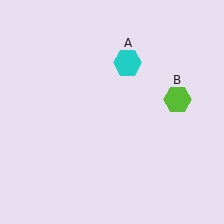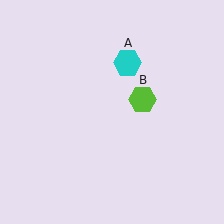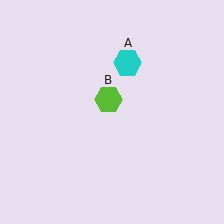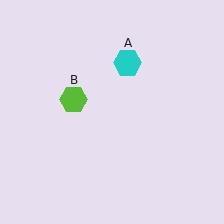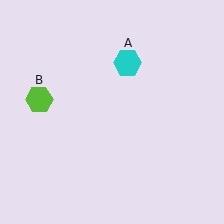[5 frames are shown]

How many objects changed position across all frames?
1 object changed position: lime hexagon (object B).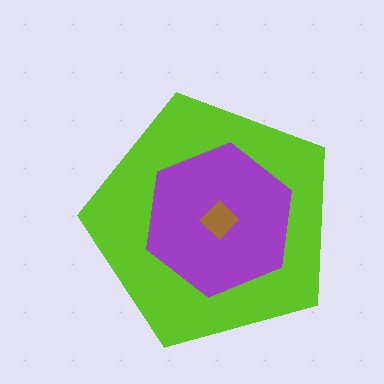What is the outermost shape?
The lime pentagon.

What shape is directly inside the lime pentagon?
The purple hexagon.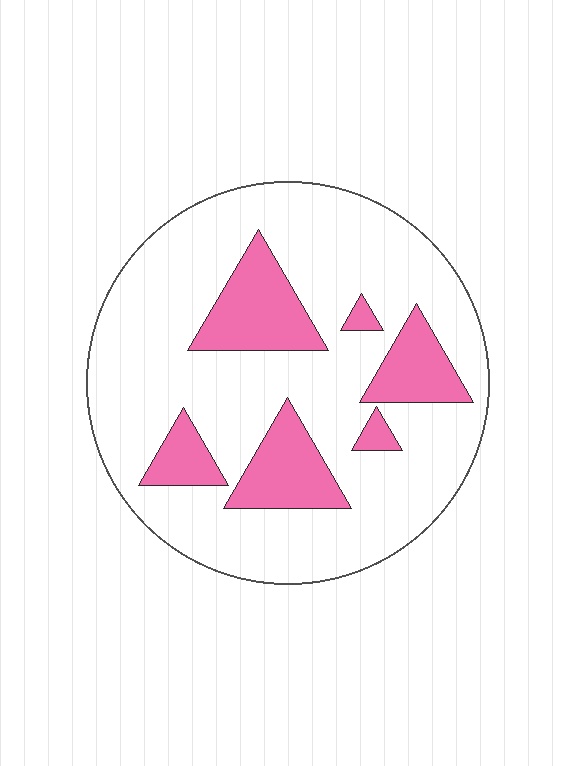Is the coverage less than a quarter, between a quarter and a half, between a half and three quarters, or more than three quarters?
Less than a quarter.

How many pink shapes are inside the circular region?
6.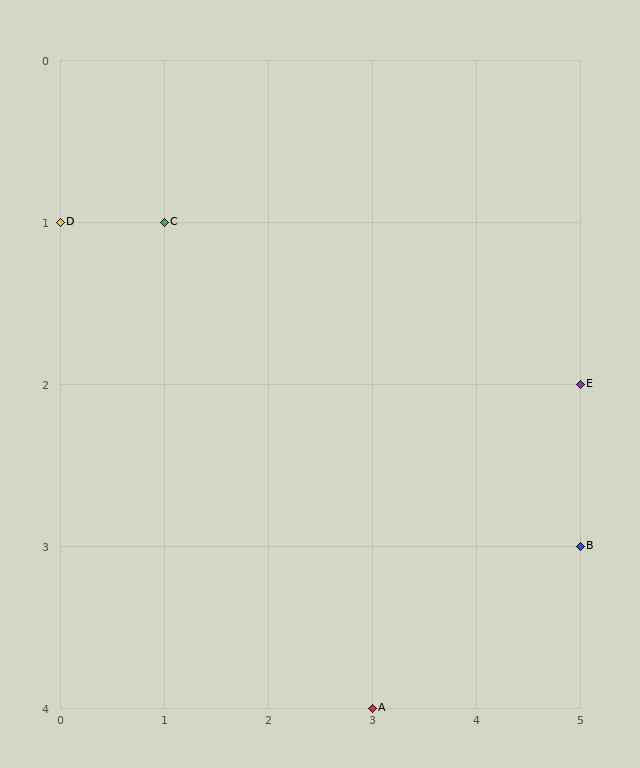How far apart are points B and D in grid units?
Points B and D are 5 columns and 2 rows apart (about 5.4 grid units diagonally).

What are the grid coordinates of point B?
Point B is at grid coordinates (5, 3).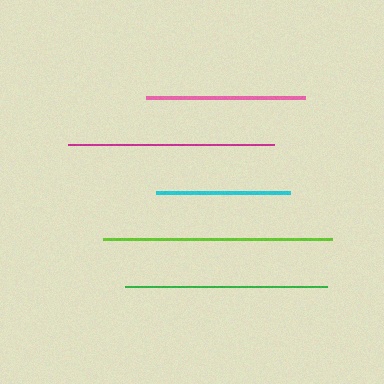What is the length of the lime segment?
The lime segment is approximately 230 pixels long.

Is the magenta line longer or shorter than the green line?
The magenta line is longer than the green line.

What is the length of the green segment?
The green segment is approximately 202 pixels long.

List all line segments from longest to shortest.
From longest to shortest: lime, magenta, green, pink, cyan.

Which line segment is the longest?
The lime line is the longest at approximately 230 pixels.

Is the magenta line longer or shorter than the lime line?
The lime line is longer than the magenta line.